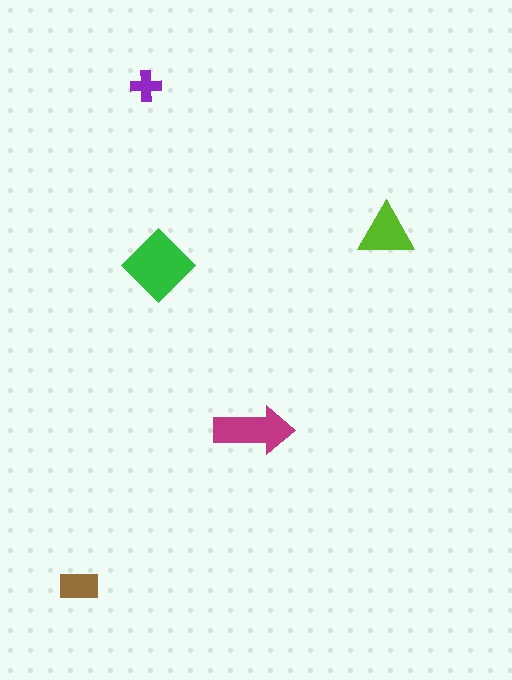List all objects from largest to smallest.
The green diamond, the magenta arrow, the lime triangle, the brown rectangle, the purple cross.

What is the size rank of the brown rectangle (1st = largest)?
4th.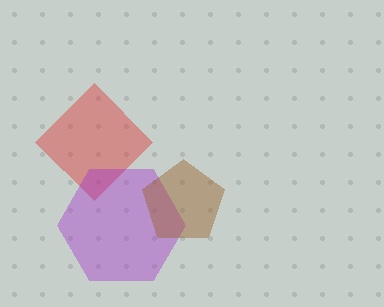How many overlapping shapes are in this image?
There are 3 overlapping shapes in the image.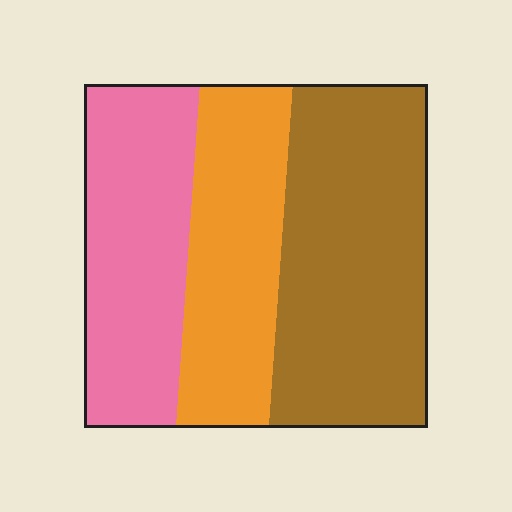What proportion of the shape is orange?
Orange covers about 25% of the shape.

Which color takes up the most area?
Brown, at roughly 45%.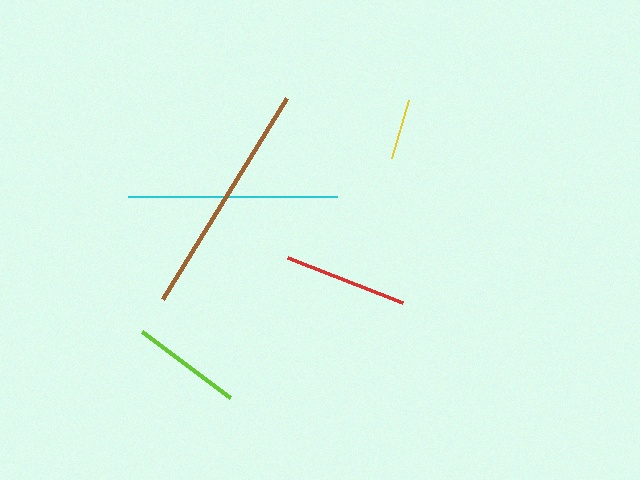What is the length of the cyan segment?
The cyan segment is approximately 210 pixels long.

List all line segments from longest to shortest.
From longest to shortest: brown, cyan, red, lime, yellow.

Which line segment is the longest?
The brown line is the longest at approximately 235 pixels.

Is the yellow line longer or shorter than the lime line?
The lime line is longer than the yellow line.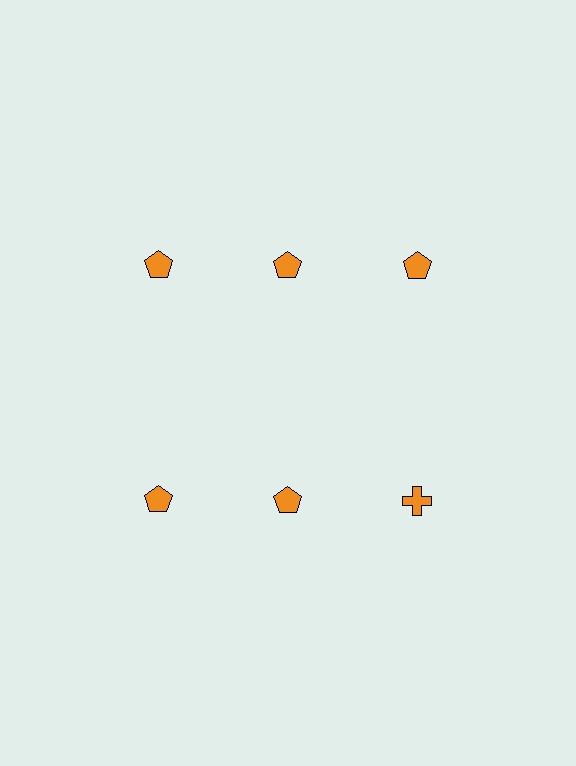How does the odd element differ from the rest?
It has a different shape: cross instead of pentagon.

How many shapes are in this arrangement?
There are 6 shapes arranged in a grid pattern.